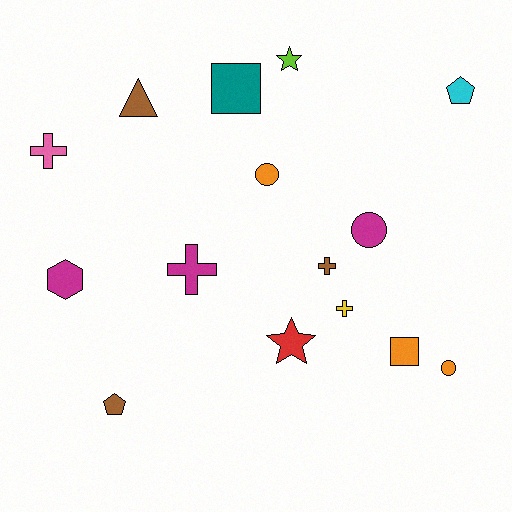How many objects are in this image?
There are 15 objects.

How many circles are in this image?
There are 3 circles.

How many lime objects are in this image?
There is 1 lime object.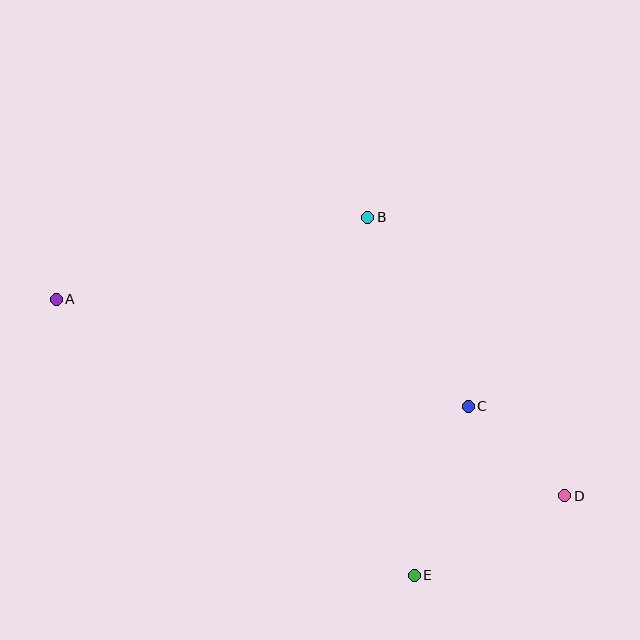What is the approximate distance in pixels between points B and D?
The distance between B and D is approximately 341 pixels.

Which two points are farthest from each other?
Points A and D are farthest from each other.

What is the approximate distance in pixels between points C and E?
The distance between C and E is approximately 178 pixels.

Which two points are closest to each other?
Points C and D are closest to each other.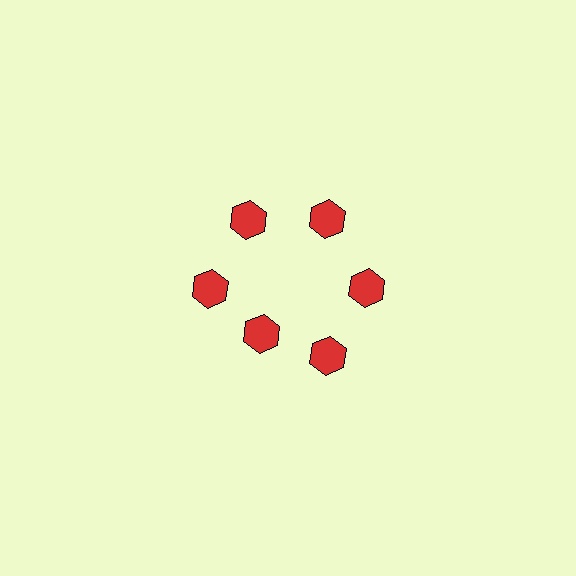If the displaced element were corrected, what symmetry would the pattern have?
It would have 6-fold rotational symmetry — the pattern would map onto itself every 60 degrees.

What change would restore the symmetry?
The symmetry would be restored by moving it outward, back onto the ring so that all 6 hexagons sit at equal angles and equal distance from the center.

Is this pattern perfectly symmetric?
No. The 6 red hexagons are arranged in a ring, but one element near the 7 o'clock position is pulled inward toward the center, breaking the 6-fold rotational symmetry.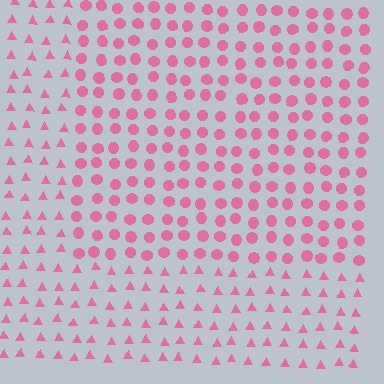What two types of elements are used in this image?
The image uses circles inside the rectangle region and triangles outside it.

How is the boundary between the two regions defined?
The boundary is defined by a change in element shape: circles inside vs. triangles outside. All elements share the same color and spacing.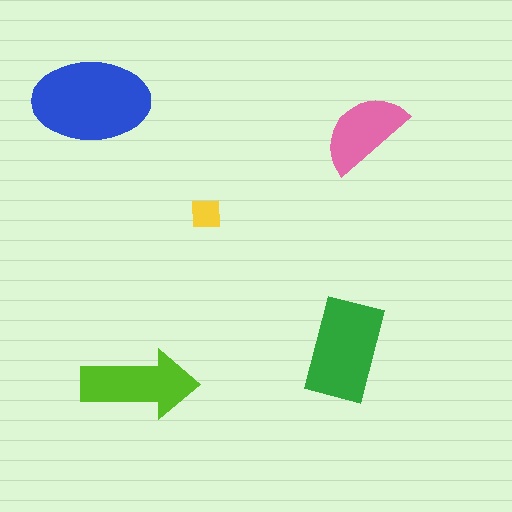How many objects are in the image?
There are 5 objects in the image.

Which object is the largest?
The blue ellipse.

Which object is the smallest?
The yellow square.